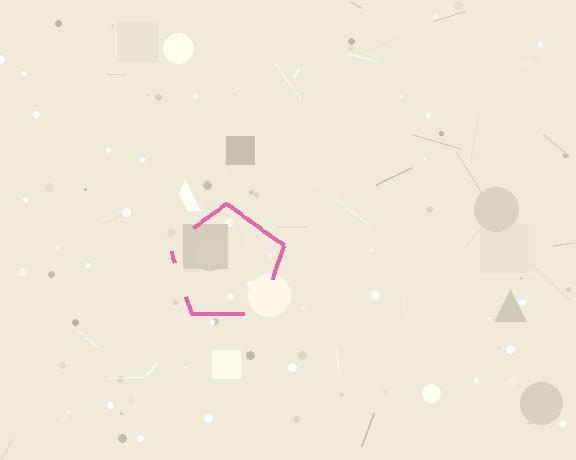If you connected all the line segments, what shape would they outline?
They would outline a pentagon.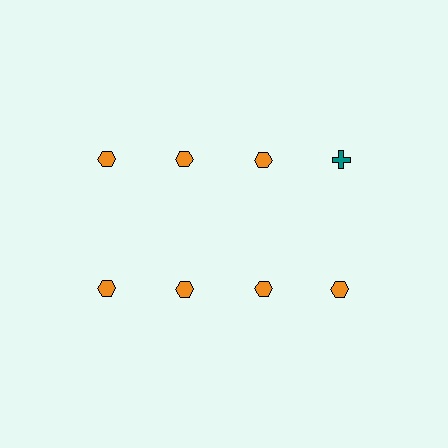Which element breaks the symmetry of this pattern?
The teal cross in the top row, second from right column breaks the symmetry. All other shapes are orange hexagons.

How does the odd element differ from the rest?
It differs in both color (teal instead of orange) and shape (cross instead of hexagon).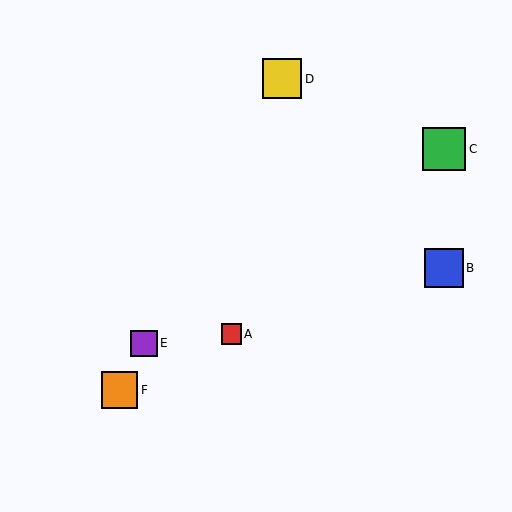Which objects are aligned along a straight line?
Objects D, E, F are aligned along a straight line.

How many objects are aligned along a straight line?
3 objects (D, E, F) are aligned along a straight line.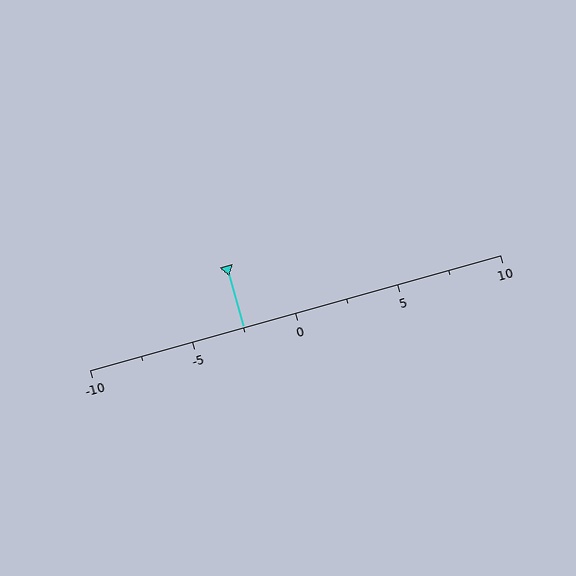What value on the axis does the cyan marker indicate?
The marker indicates approximately -2.5.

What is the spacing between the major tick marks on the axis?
The major ticks are spaced 5 apart.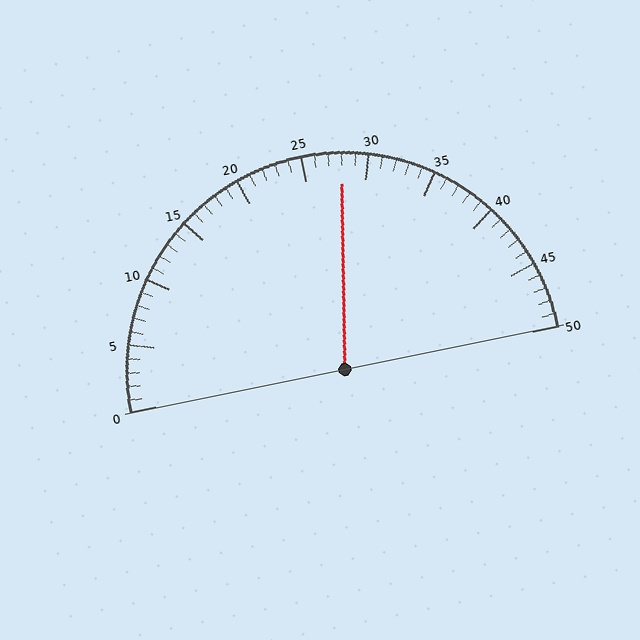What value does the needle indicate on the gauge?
The needle indicates approximately 28.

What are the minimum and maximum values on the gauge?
The gauge ranges from 0 to 50.